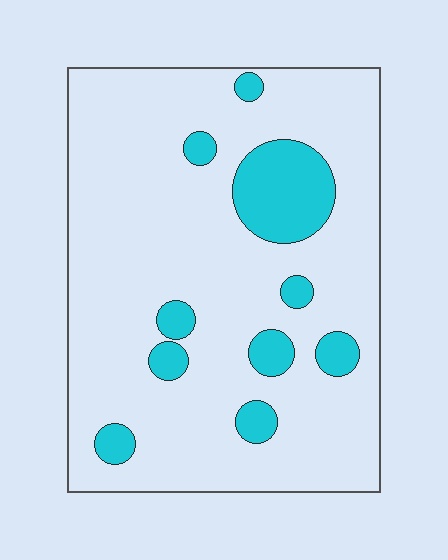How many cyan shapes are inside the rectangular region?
10.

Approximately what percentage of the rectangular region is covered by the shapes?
Approximately 15%.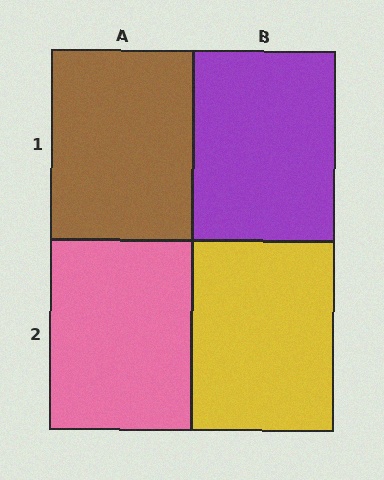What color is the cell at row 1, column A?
Brown.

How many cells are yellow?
1 cell is yellow.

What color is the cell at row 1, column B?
Purple.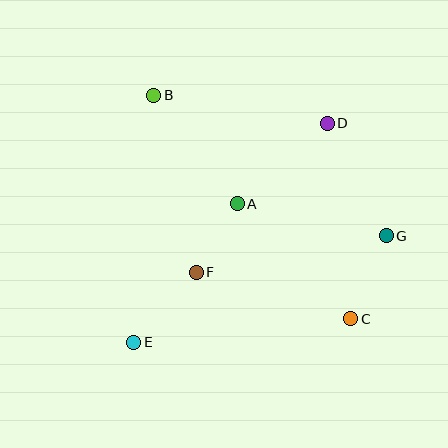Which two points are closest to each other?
Points A and F are closest to each other.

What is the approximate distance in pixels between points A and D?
The distance between A and D is approximately 121 pixels.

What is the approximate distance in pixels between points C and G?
The distance between C and G is approximately 90 pixels.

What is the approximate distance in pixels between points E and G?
The distance between E and G is approximately 274 pixels.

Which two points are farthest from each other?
Points B and C are farthest from each other.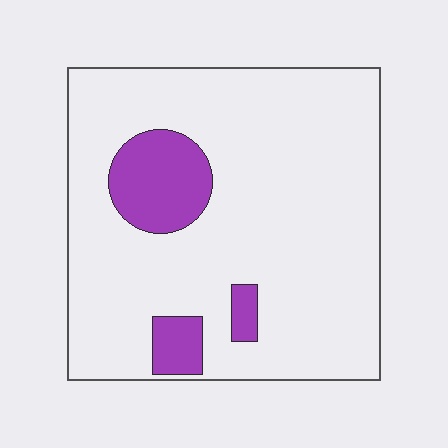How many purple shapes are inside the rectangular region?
3.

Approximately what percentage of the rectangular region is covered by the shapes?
Approximately 15%.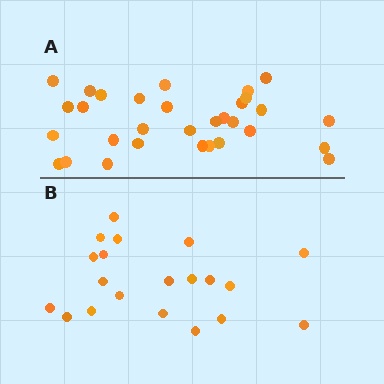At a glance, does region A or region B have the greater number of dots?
Region A (the top region) has more dots.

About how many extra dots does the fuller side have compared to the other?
Region A has roughly 12 or so more dots than region B.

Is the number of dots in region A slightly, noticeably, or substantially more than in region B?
Region A has substantially more. The ratio is roughly 1.6 to 1.